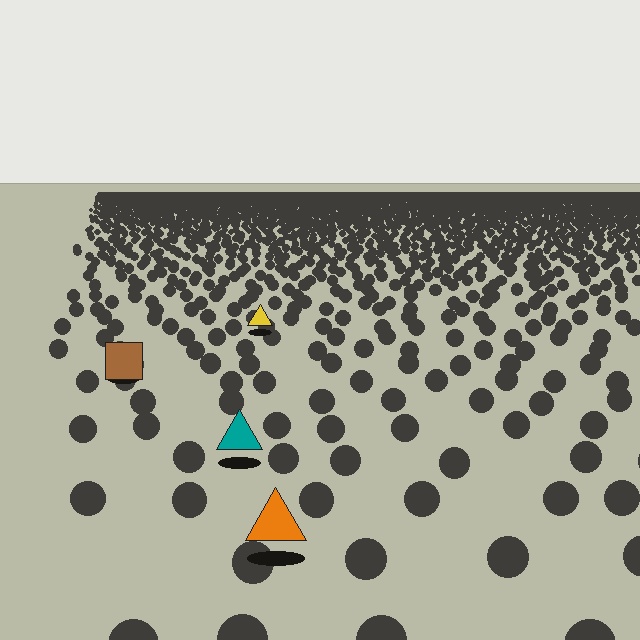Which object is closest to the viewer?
The orange triangle is closest. The texture marks near it are larger and more spread out.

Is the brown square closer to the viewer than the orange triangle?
No. The orange triangle is closer — you can tell from the texture gradient: the ground texture is coarser near it.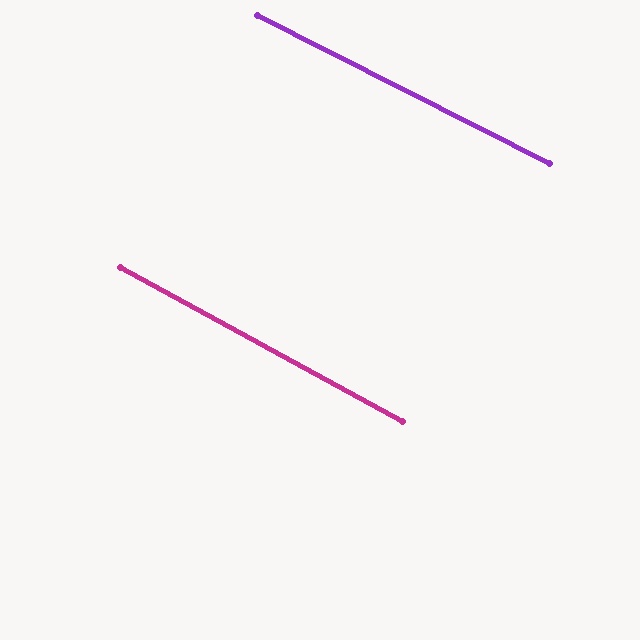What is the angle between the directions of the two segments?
Approximately 2 degrees.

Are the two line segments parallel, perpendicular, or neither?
Parallel — their directions differ by only 1.8°.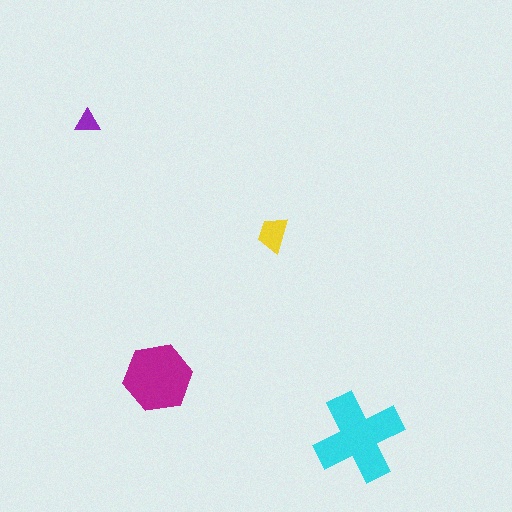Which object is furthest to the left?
The purple triangle is leftmost.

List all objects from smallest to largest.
The purple triangle, the yellow trapezoid, the magenta hexagon, the cyan cross.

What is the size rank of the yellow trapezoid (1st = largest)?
3rd.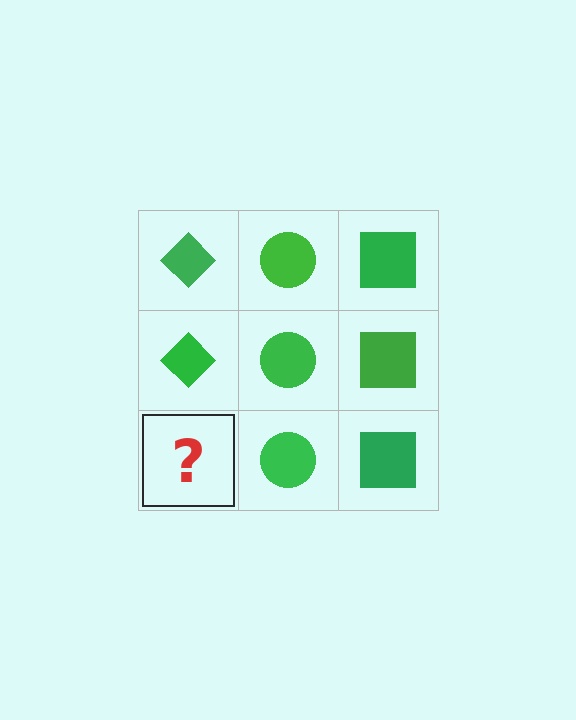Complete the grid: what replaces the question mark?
The question mark should be replaced with a green diamond.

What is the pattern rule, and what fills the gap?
The rule is that each column has a consistent shape. The gap should be filled with a green diamond.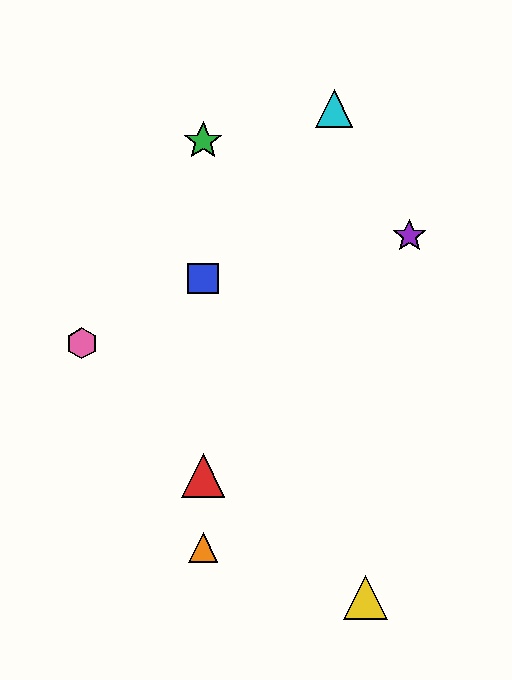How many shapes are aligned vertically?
4 shapes (the red triangle, the blue square, the green star, the orange triangle) are aligned vertically.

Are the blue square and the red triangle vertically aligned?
Yes, both are at x≈203.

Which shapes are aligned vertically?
The red triangle, the blue square, the green star, the orange triangle are aligned vertically.